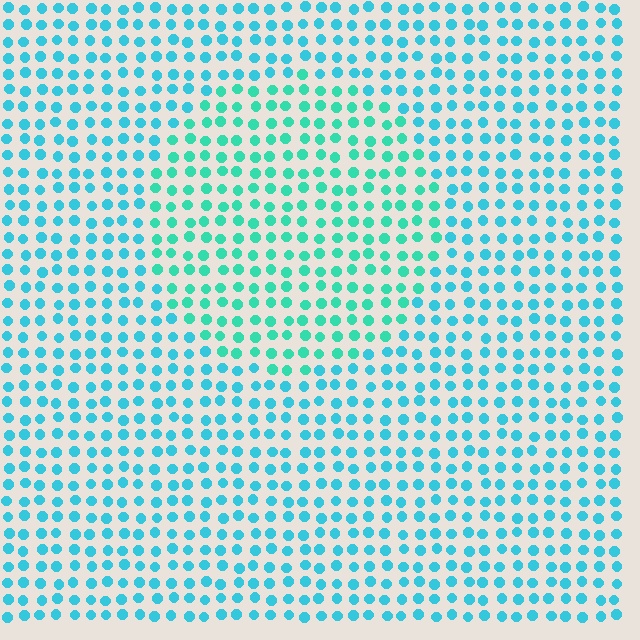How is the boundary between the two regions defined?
The boundary is defined purely by a slight shift in hue (about 25 degrees). Spacing, size, and orientation are identical on both sides.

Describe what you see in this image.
The image is filled with small cyan elements in a uniform arrangement. A circle-shaped region is visible where the elements are tinted to a slightly different hue, forming a subtle color boundary.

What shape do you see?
I see a circle.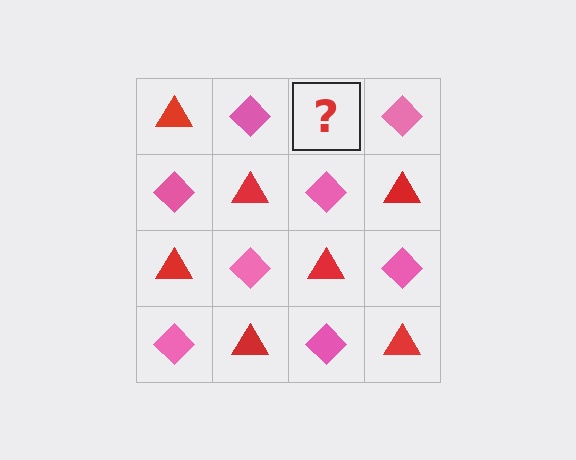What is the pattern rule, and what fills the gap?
The rule is that it alternates red triangle and pink diamond in a checkerboard pattern. The gap should be filled with a red triangle.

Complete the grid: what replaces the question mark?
The question mark should be replaced with a red triangle.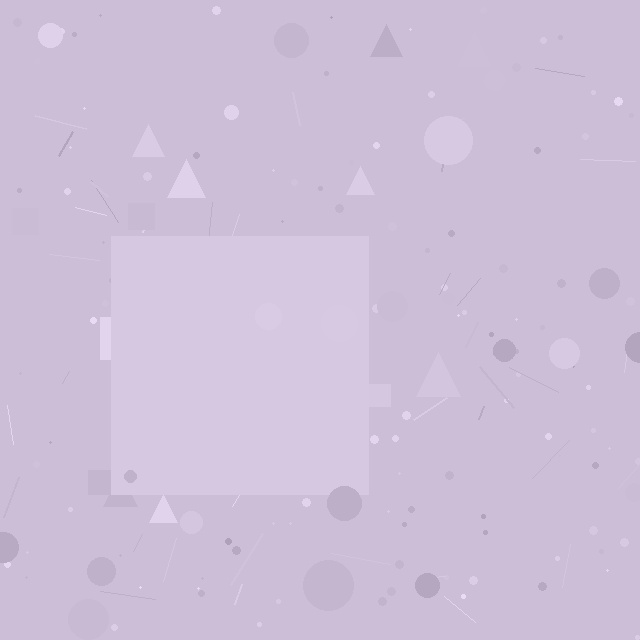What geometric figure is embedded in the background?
A square is embedded in the background.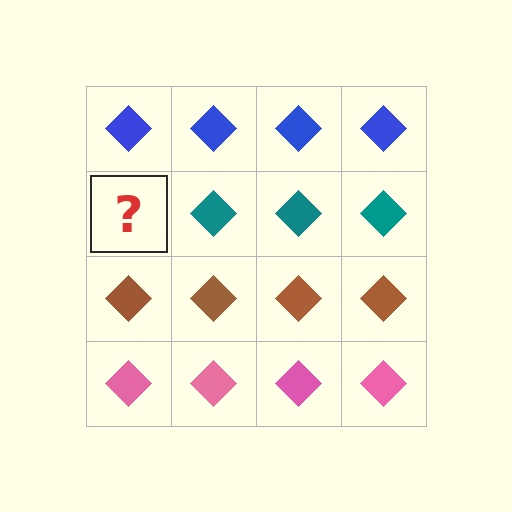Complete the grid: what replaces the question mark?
The question mark should be replaced with a teal diamond.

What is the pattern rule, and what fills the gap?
The rule is that each row has a consistent color. The gap should be filled with a teal diamond.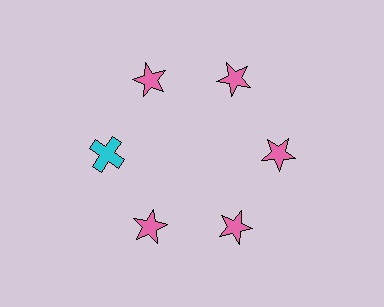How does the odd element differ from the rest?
It differs in both color (cyan instead of pink) and shape (cross instead of star).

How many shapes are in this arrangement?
There are 6 shapes arranged in a ring pattern.